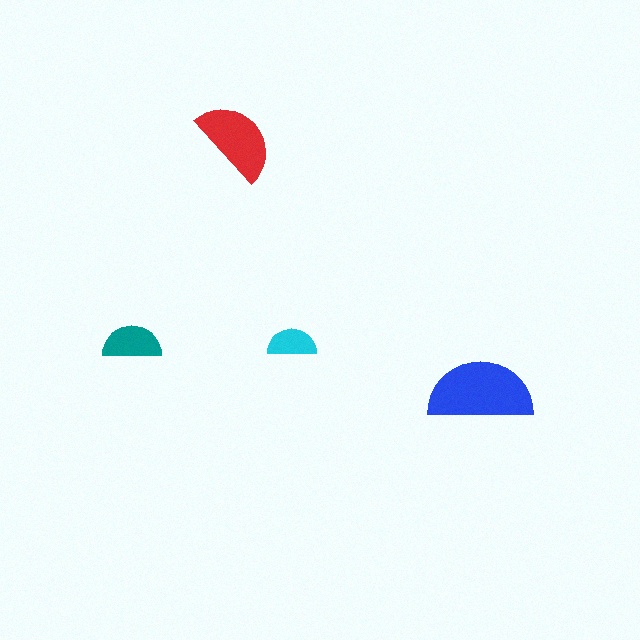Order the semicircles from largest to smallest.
the blue one, the red one, the teal one, the cyan one.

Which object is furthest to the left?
The teal semicircle is leftmost.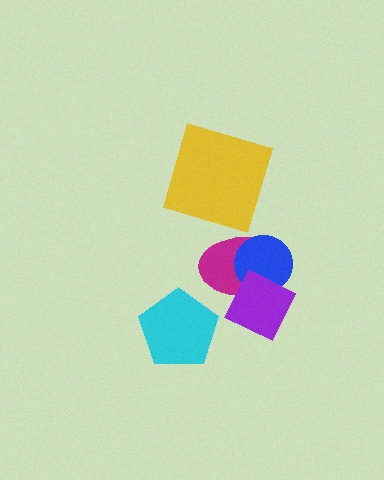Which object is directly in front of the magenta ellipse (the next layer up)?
The blue circle is directly in front of the magenta ellipse.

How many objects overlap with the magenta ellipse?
2 objects overlap with the magenta ellipse.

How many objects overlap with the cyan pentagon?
0 objects overlap with the cyan pentagon.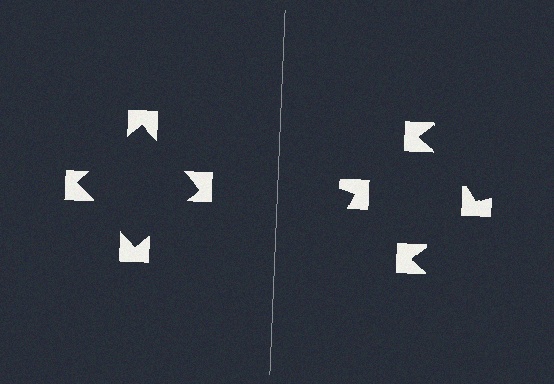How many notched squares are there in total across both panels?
8 — 4 on each side.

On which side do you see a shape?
An illusory square appears on the left side. On the right side the wedge cuts are rotated, so no coherent shape forms.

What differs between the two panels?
The notched squares are positioned identically on both sides; only the wedge orientations differ. On the left they align to a square; on the right they are misaligned.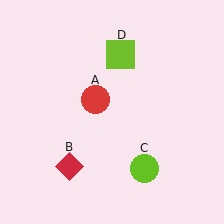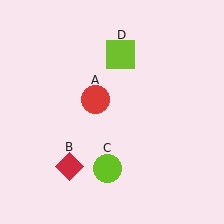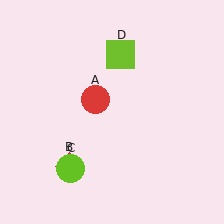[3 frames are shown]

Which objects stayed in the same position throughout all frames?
Red circle (object A) and red diamond (object B) and lime square (object D) remained stationary.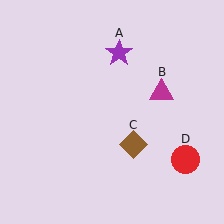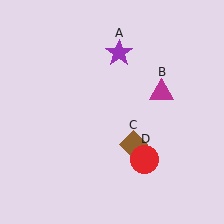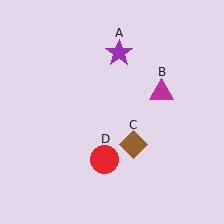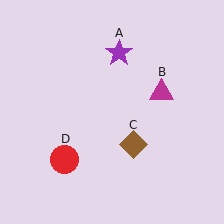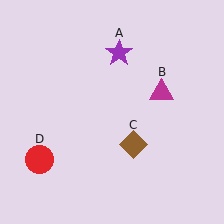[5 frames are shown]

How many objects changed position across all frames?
1 object changed position: red circle (object D).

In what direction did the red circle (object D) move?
The red circle (object D) moved left.